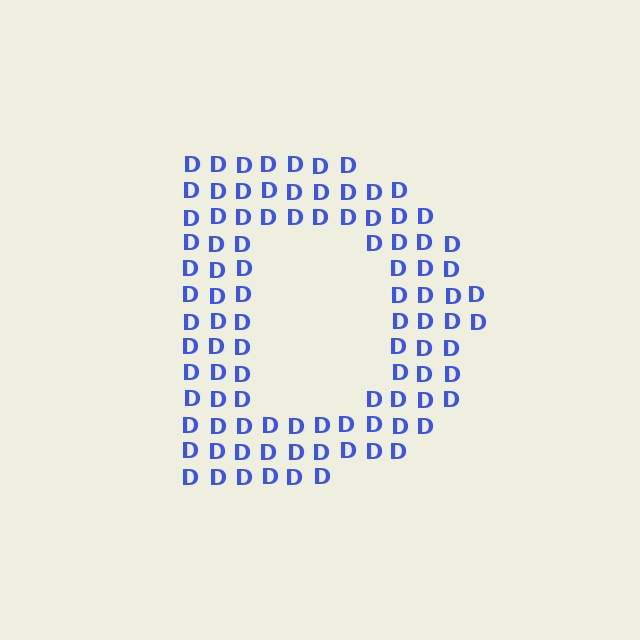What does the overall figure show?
The overall figure shows the letter D.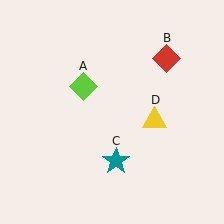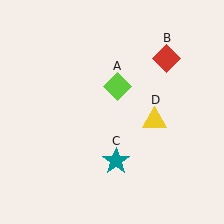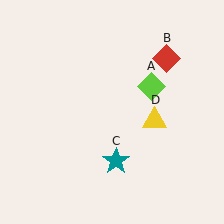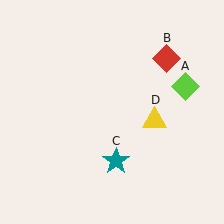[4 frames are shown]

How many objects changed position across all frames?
1 object changed position: lime diamond (object A).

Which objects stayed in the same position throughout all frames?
Red diamond (object B) and teal star (object C) and yellow triangle (object D) remained stationary.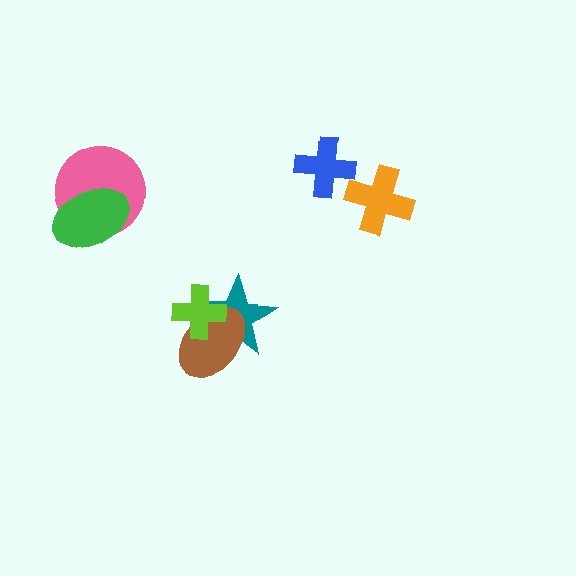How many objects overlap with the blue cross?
0 objects overlap with the blue cross.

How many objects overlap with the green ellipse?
1 object overlaps with the green ellipse.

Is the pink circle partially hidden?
Yes, it is partially covered by another shape.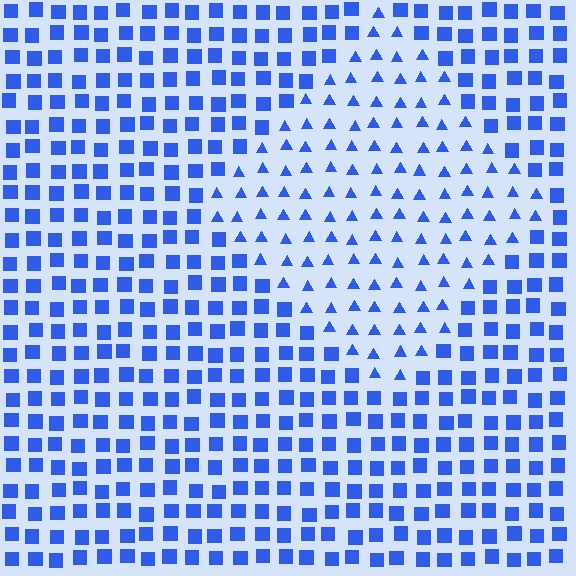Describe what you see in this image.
The image is filled with small blue elements arranged in a uniform grid. A diamond-shaped region contains triangles, while the surrounding area contains squares. The boundary is defined purely by the change in element shape.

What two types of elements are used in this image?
The image uses triangles inside the diamond region and squares outside it.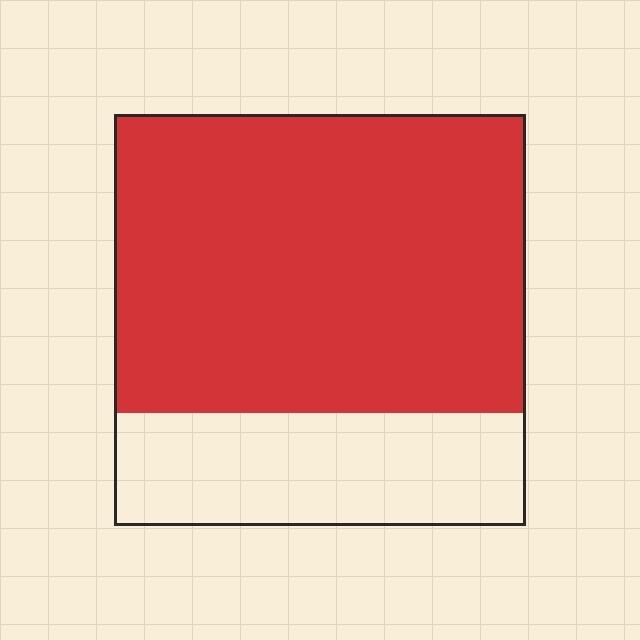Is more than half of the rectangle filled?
Yes.